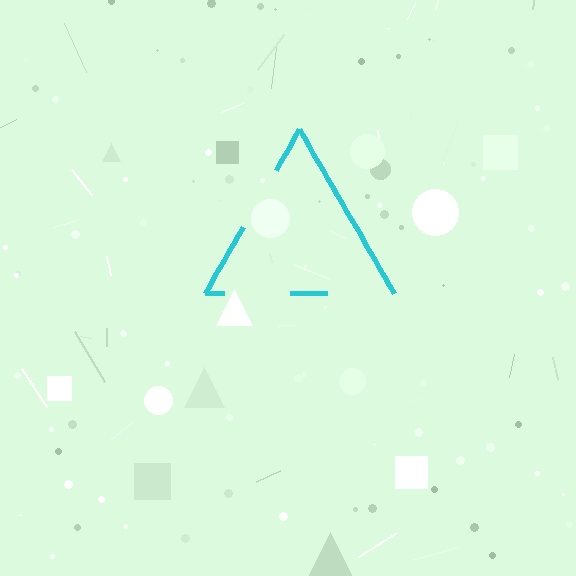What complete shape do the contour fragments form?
The contour fragments form a triangle.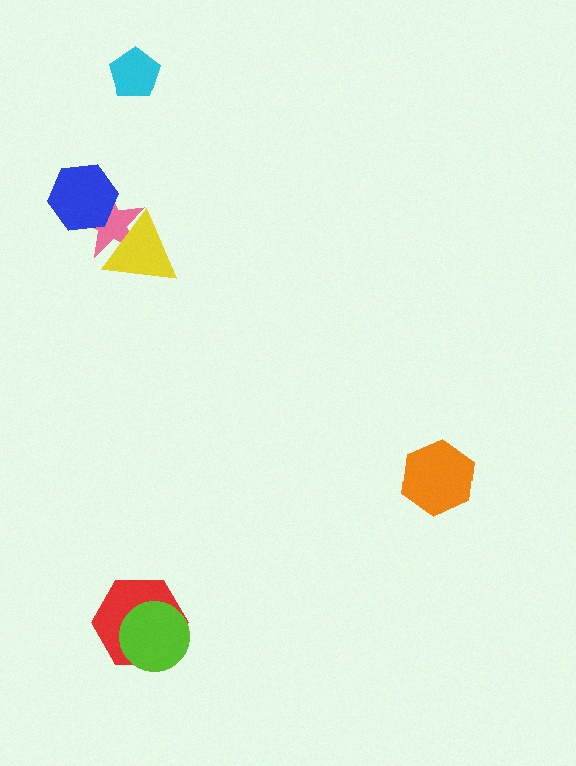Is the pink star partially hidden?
Yes, it is partially covered by another shape.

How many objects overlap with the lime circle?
1 object overlaps with the lime circle.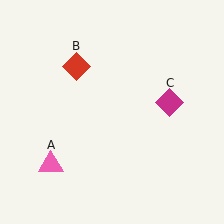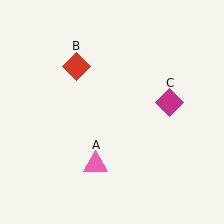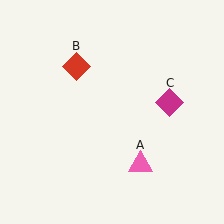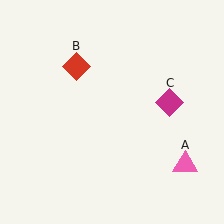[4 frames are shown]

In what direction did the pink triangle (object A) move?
The pink triangle (object A) moved right.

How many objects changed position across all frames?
1 object changed position: pink triangle (object A).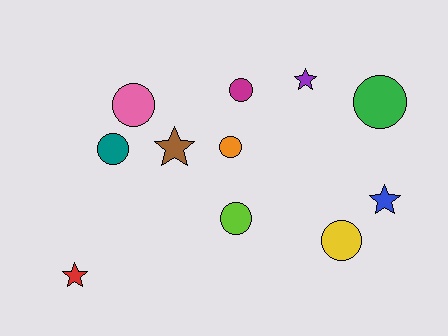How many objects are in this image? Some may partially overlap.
There are 11 objects.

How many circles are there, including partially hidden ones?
There are 7 circles.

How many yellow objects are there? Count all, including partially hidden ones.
There is 1 yellow object.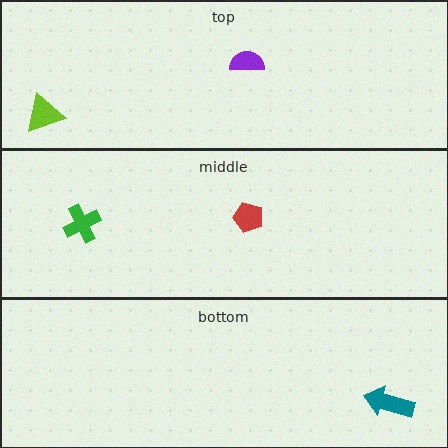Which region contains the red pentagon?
The middle region.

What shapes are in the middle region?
The red pentagon, the green cross.